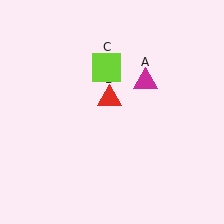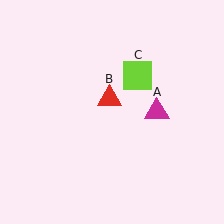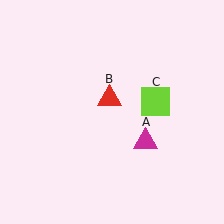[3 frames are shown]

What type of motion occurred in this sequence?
The magenta triangle (object A), lime square (object C) rotated clockwise around the center of the scene.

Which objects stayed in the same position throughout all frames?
Red triangle (object B) remained stationary.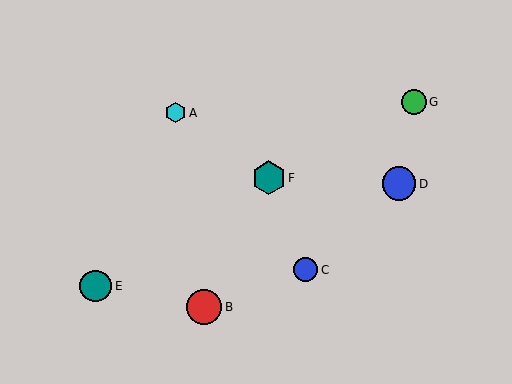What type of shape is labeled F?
Shape F is a teal hexagon.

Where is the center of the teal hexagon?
The center of the teal hexagon is at (269, 178).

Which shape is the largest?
The red circle (labeled B) is the largest.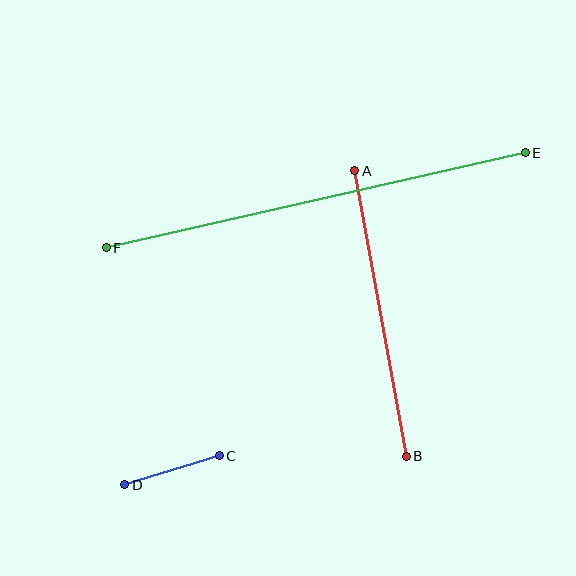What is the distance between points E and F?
The distance is approximately 429 pixels.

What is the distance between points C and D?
The distance is approximately 99 pixels.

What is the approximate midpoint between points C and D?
The midpoint is at approximately (172, 470) pixels.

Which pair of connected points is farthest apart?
Points E and F are farthest apart.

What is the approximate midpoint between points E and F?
The midpoint is at approximately (316, 200) pixels.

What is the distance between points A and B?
The distance is approximately 290 pixels.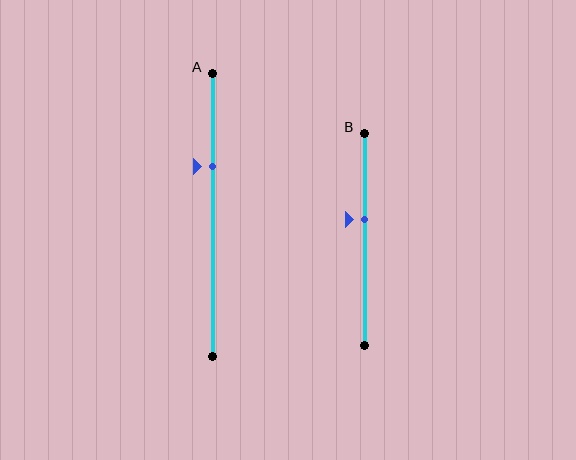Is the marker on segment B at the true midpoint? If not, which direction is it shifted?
No, the marker on segment B is shifted upward by about 10% of the segment length.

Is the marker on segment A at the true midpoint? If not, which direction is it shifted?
No, the marker on segment A is shifted upward by about 17% of the segment length.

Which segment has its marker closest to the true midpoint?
Segment B has its marker closest to the true midpoint.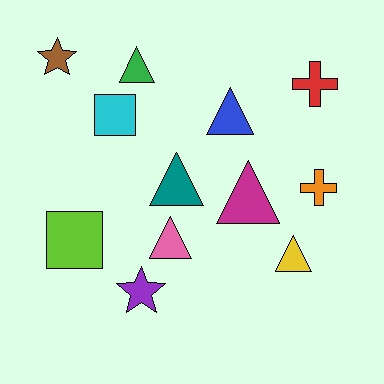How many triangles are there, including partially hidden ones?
There are 6 triangles.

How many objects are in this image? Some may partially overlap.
There are 12 objects.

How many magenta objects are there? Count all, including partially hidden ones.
There is 1 magenta object.